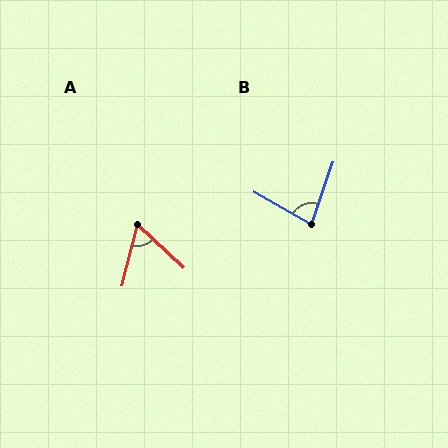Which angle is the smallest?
A, at approximately 61 degrees.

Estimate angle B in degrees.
Approximately 79 degrees.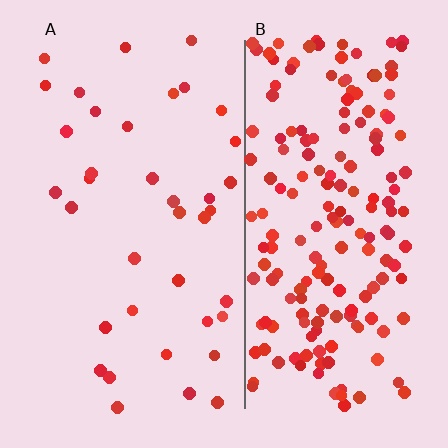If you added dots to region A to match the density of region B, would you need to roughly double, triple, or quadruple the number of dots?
Approximately quadruple.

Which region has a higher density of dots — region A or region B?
B (the right).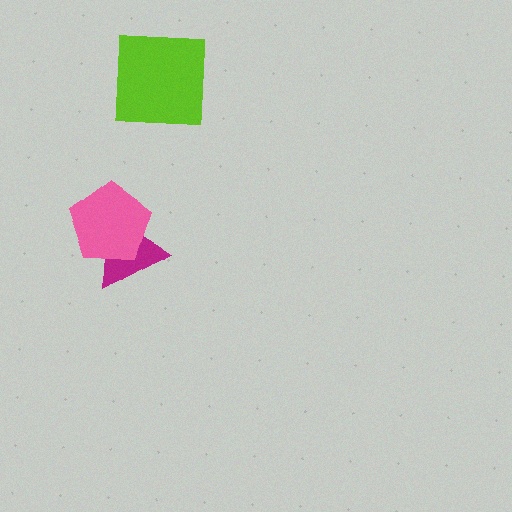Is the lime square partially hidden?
No, no other shape covers it.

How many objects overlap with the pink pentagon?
1 object overlaps with the pink pentagon.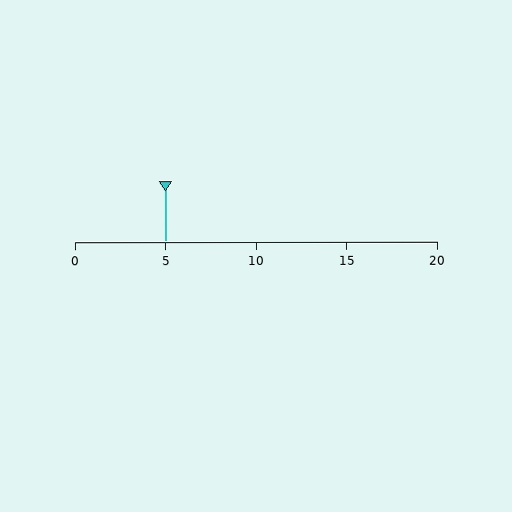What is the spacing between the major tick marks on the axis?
The major ticks are spaced 5 apart.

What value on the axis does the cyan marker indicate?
The marker indicates approximately 5.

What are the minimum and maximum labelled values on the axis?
The axis runs from 0 to 20.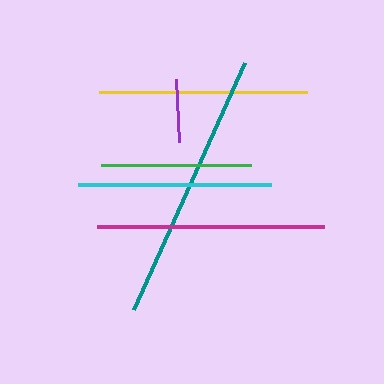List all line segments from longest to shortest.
From longest to shortest: teal, magenta, yellow, cyan, green, purple.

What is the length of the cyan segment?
The cyan segment is approximately 193 pixels long.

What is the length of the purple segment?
The purple segment is approximately 63 pixels long.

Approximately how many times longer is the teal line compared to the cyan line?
The teal line is approximately 1.4 times the length of the cyan line.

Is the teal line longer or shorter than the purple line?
The teal line is longer than the purple line.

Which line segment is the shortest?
The purple line is the shortest at approximately 63 pixels.